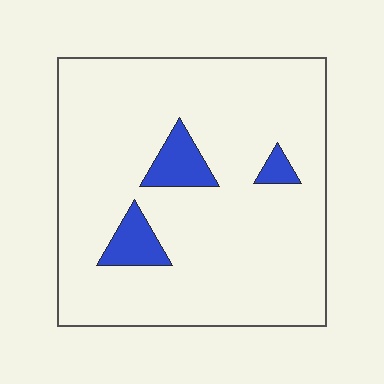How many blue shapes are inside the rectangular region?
3.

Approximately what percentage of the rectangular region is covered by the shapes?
Approximately 10%.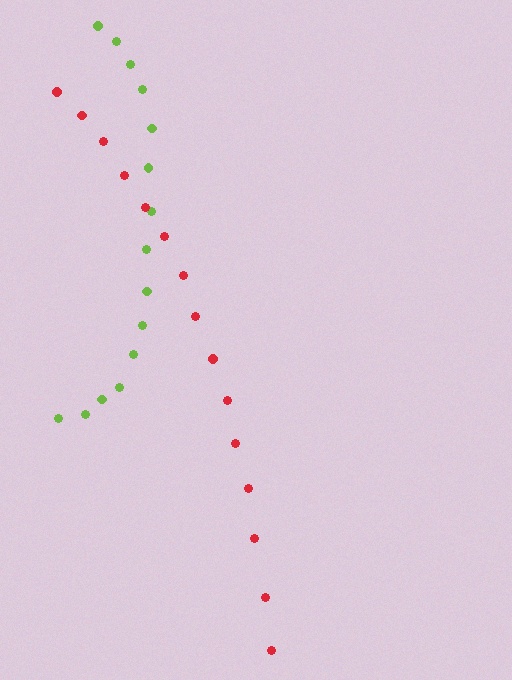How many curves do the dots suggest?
There are 2 distinct paths.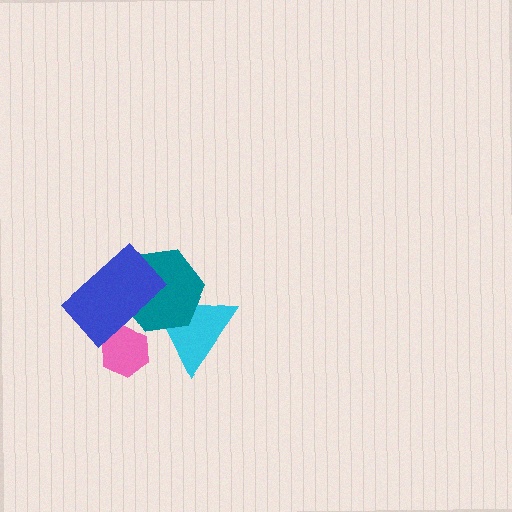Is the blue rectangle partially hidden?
No, no other shape covers it.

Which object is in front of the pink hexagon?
The blue rectangle is in front of the pink hexagon.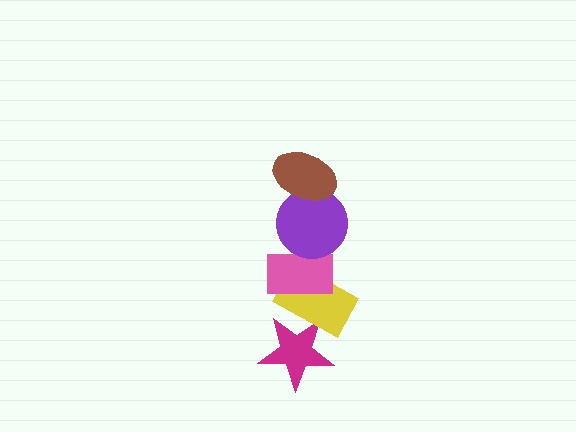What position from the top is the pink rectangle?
The pink rectangle is 3rd from the top.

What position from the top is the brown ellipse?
The brown ellipse is 1st from the top.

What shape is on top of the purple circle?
The brown ellipse is on top of the purple circle.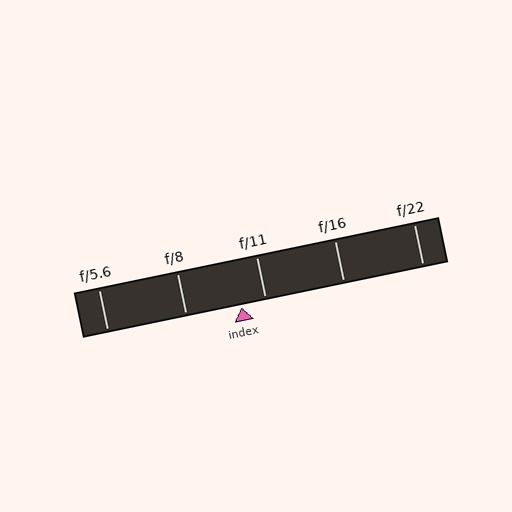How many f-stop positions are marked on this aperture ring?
There are 5 f-stop positions marked.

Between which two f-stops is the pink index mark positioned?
The index mark is between f/8 and f/11.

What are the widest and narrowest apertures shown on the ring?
The widest aperture shown is f/5.6 and the narrowest is f/22.